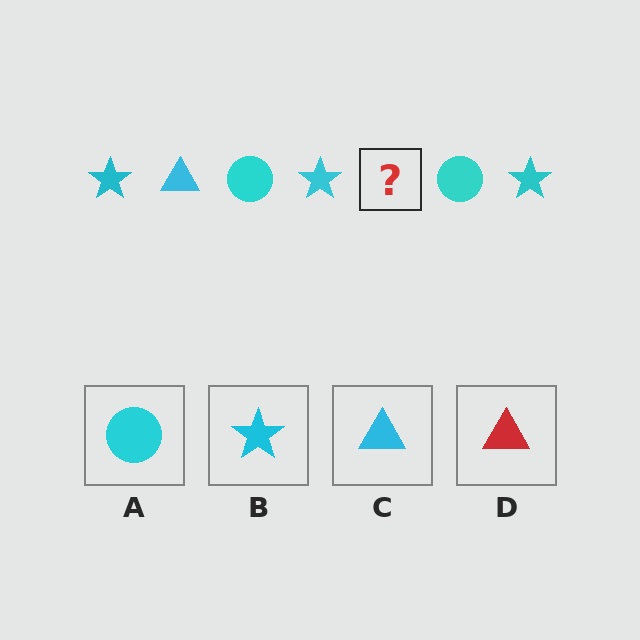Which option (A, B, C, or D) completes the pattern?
C.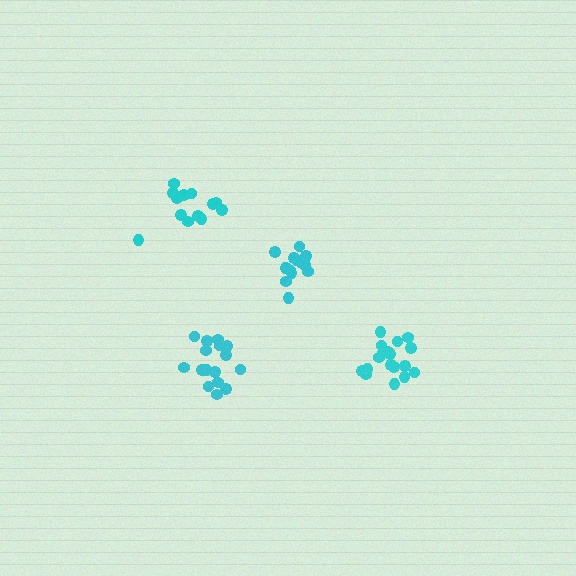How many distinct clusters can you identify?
There are 4 distinct clusters.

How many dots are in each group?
Group 1: 13 dots, Group 2: 16 dots, Group 3: 19 dots, Group 4: 14 dots (62 total).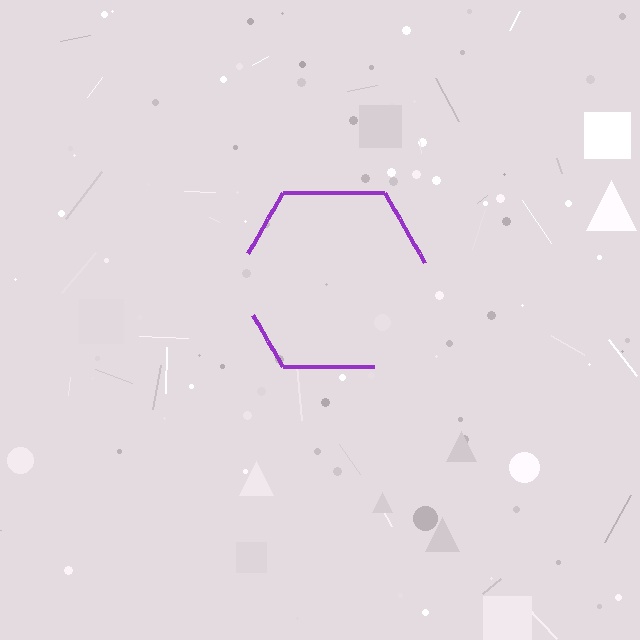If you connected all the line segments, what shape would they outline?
They would outline a hexagon.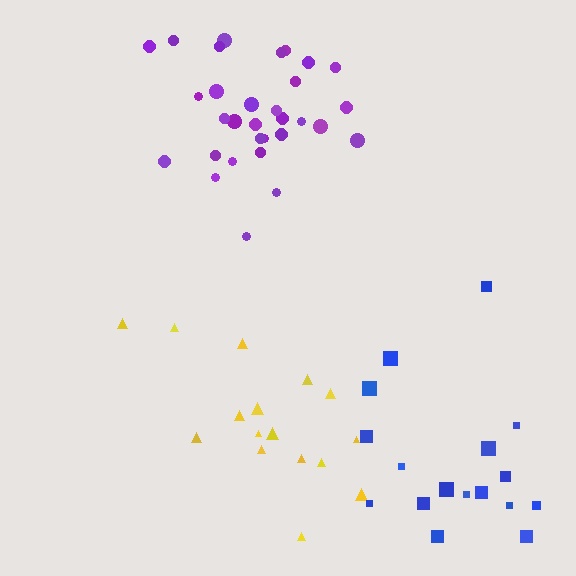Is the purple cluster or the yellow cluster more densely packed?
Purple.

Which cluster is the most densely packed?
Purple.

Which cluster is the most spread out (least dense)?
Blue.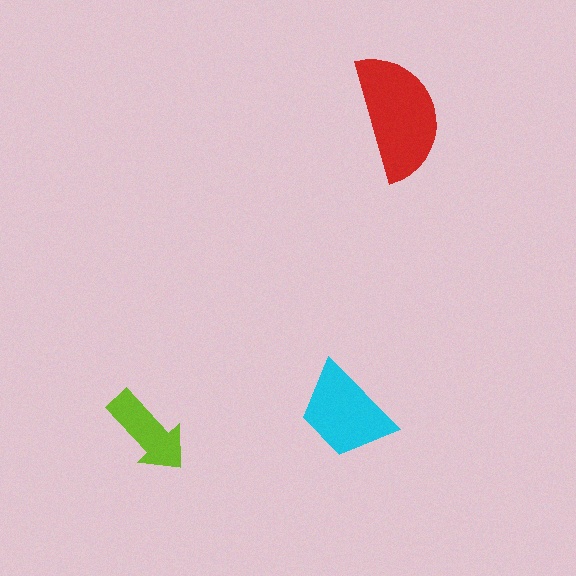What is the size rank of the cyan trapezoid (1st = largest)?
2nd.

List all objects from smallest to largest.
The lime arrow, the cyan trapezoid, the red semicircle.